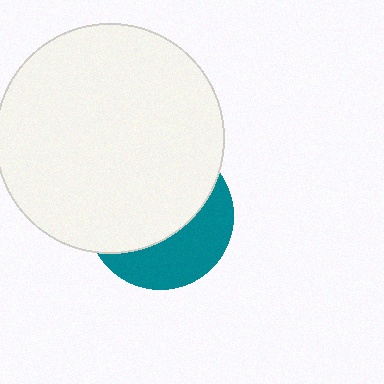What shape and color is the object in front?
The object in front is a white circle.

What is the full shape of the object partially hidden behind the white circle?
The partially hidden object is a teal circle.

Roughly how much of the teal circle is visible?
A small part of it is visible (roughly 38%).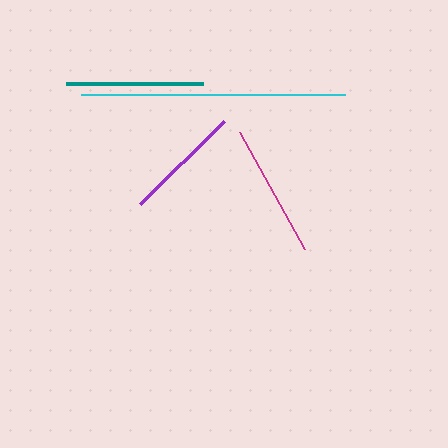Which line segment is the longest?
The cyan line is the longest at approximately 264 pixels.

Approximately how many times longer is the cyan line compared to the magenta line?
The cyan line is approximately 2.0 times the length of the magenta line.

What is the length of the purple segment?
The purple segment is approximately 118 pixels long.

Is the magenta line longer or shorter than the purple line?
The magenta line is longer than the purple line.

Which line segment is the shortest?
The purple line is the shortest at approximately 118 pixels.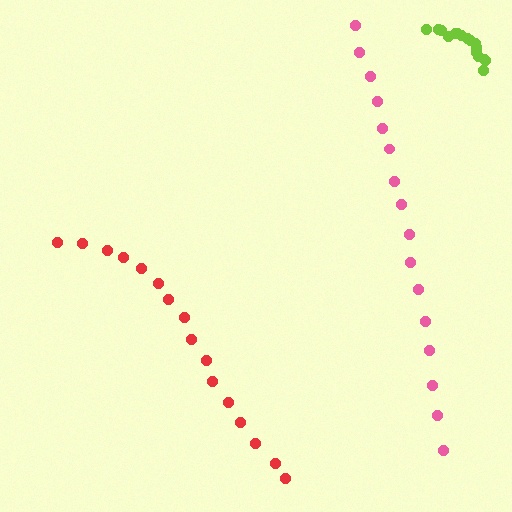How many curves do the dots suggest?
There are 3 distinct paths.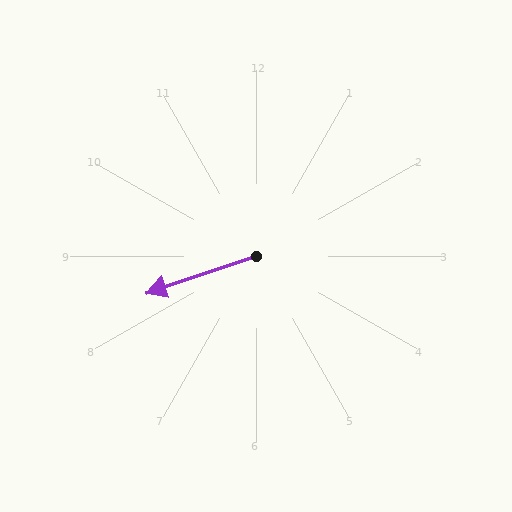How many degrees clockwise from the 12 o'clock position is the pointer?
Approximately 251 degrees.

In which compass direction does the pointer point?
West.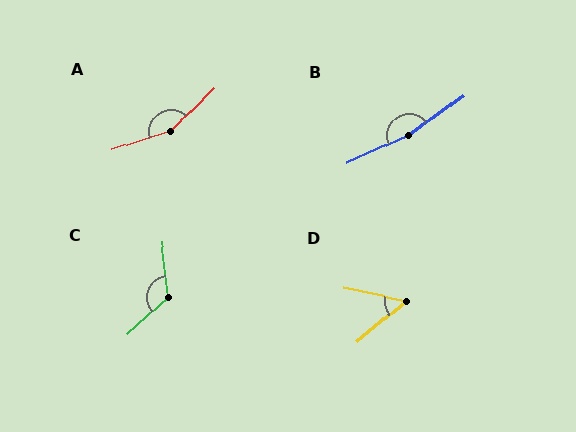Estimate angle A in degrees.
Approximately 153 degrees.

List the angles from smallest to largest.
D (52°), C (126°), A (153°), B (168°).